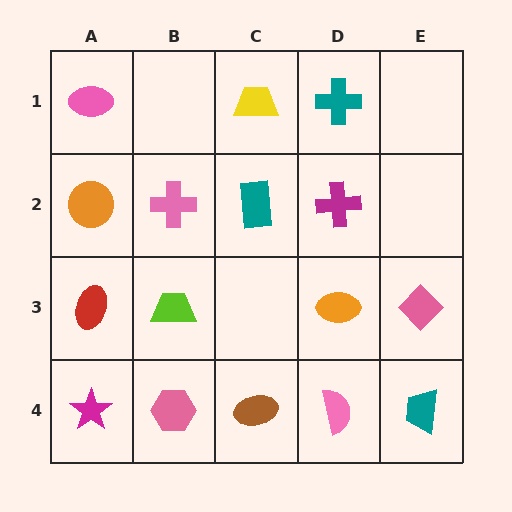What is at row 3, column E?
A pink diamond.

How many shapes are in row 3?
4 shapes.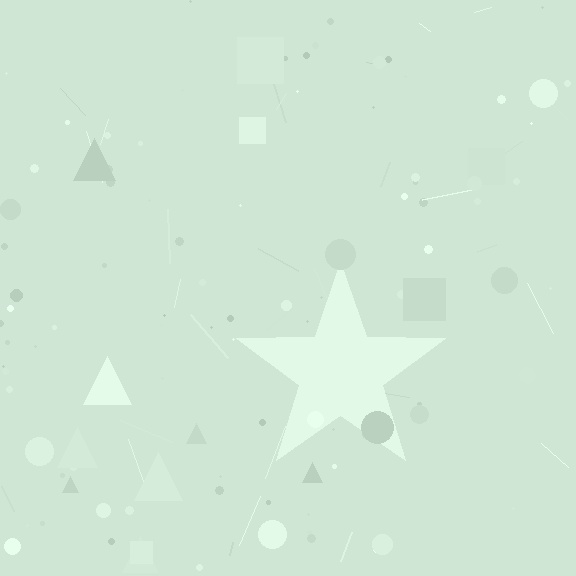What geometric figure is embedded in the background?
A star is embedded in the background.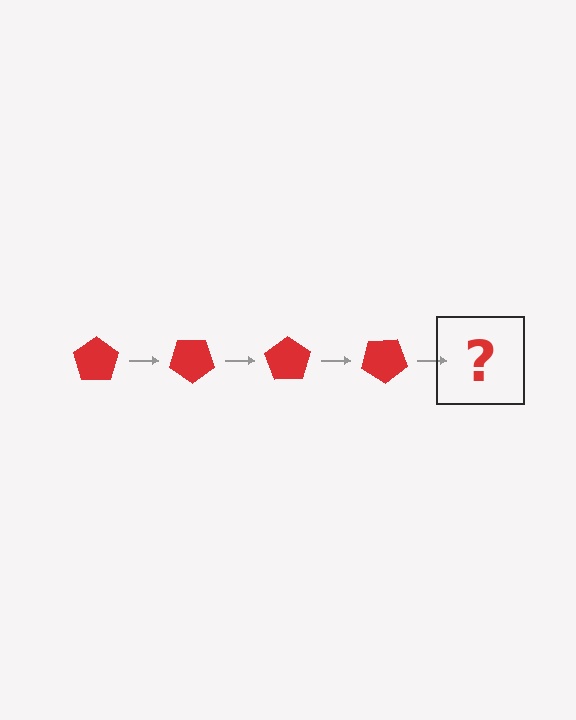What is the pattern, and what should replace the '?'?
The pattern is that the pentagon rotates 35 degrees each step. The '?' should be a red pentagon rotated 140 degrees.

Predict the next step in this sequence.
The next step is a red pentagon rotated 140 degrees.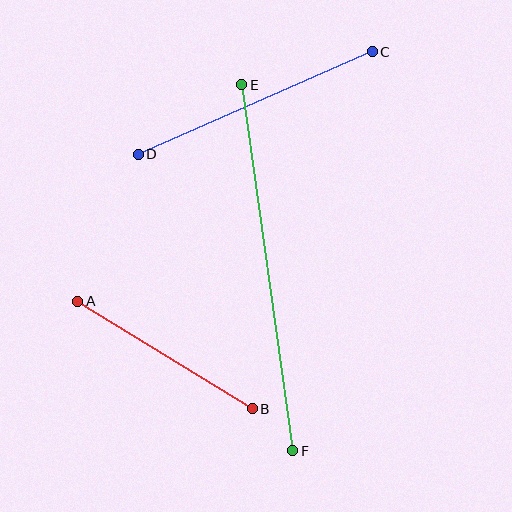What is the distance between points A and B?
The distance is approximately 205 pixels.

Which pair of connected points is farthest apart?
Points E and F are farthest apart.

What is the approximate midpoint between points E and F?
The midpoint is at approximately (267, 268) pixels.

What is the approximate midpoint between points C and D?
The midpoint is at approximately (255, 103) pixels.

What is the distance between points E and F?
The distance is approximately 370 pixels.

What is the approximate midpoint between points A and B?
The midpoint is at approximately (165, 355) pixels.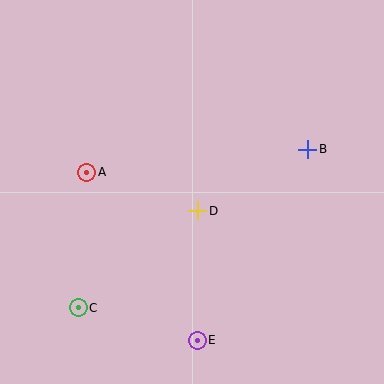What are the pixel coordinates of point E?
Point E is at (197, 340).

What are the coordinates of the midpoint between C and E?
The midpoint between C and E is at (138, 324).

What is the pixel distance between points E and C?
The distance between E and C is 123 pixels.